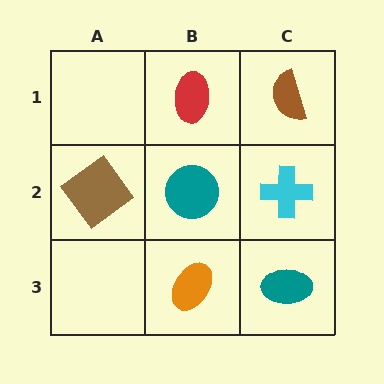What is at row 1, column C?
A brown semicircle.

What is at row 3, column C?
A teal ellipse.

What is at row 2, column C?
A cyan cross.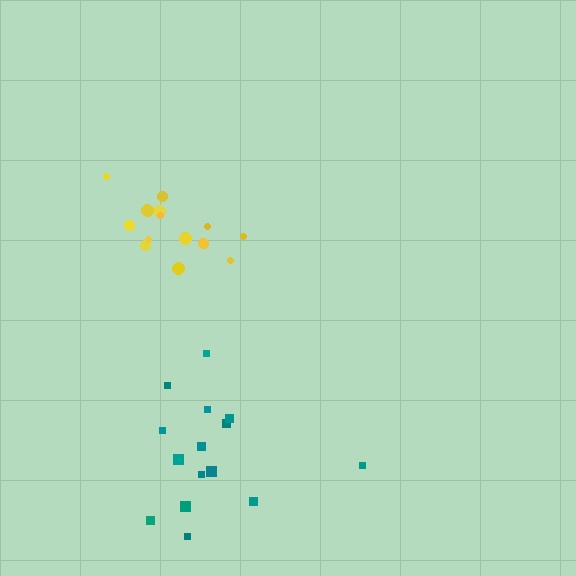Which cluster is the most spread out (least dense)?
Teal.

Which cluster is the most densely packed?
Yellow.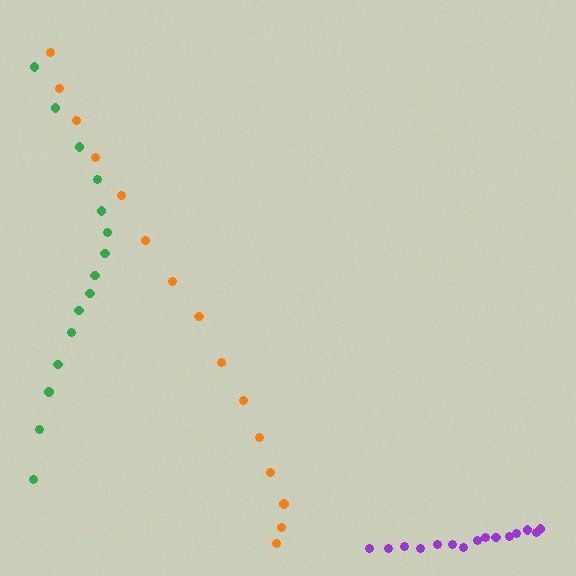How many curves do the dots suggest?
There are 3 distinct paths.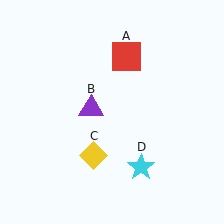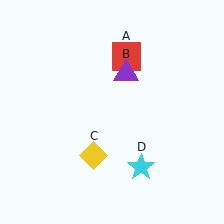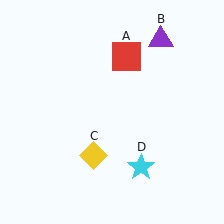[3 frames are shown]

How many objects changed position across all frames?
1 object changed position: purple triangle (object B).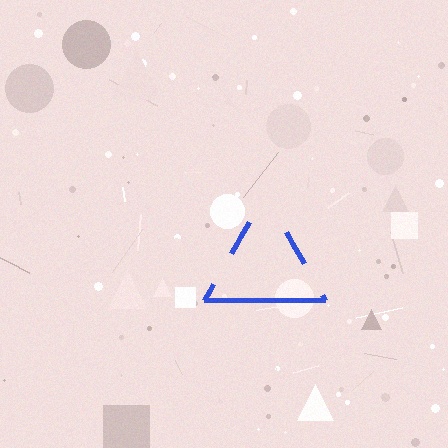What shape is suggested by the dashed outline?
The dashed outline suggests a triangle.